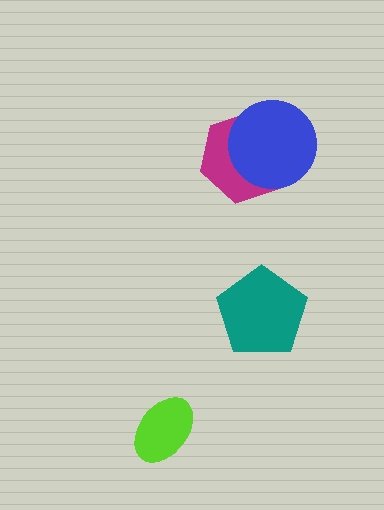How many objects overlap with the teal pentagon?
0 objects overlap with the teal pentagon.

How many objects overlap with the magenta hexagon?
1 object overlaps with the magenta hexagon.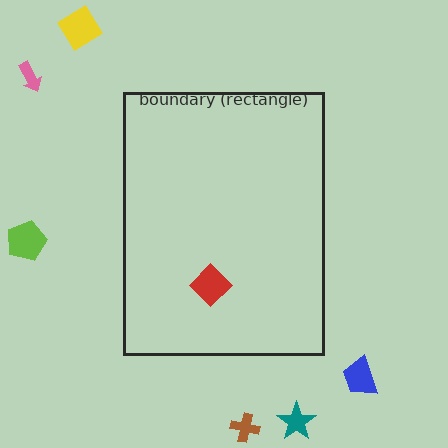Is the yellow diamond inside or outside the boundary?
Outside.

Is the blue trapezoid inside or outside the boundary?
Outside.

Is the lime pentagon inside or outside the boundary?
Outside.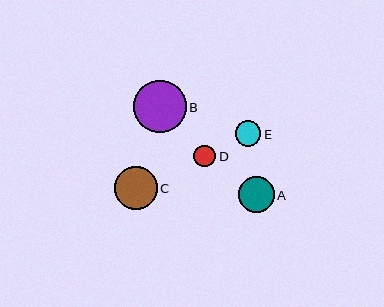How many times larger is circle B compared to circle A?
Circle B is approximately 1.5 times the size of circle A.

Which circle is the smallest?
Circle D is the smallest with a size of approximately 22 pixels.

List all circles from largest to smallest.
From largest to smallest: B, C, A, E, D.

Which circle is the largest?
Circle B is the largest with a size of approximately 53 pixels.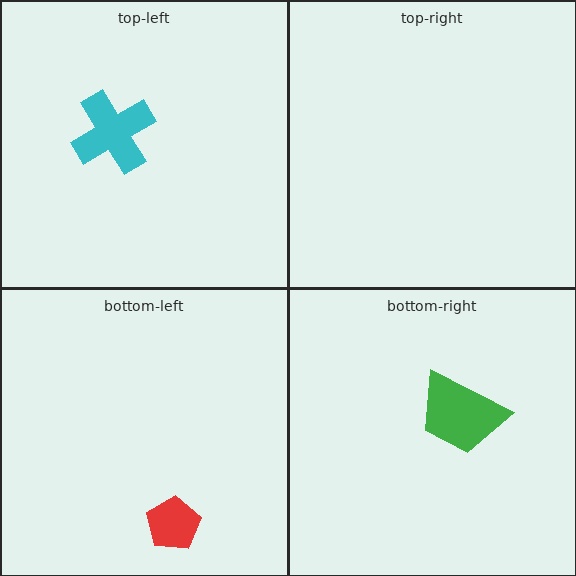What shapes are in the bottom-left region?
The red pentagon.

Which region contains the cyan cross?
The top-left region.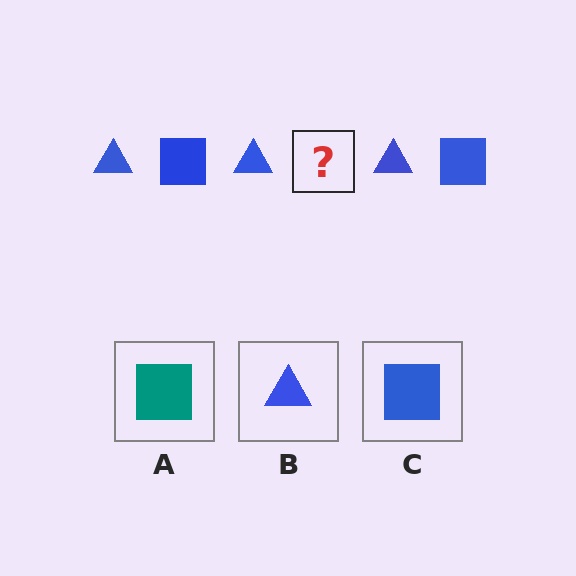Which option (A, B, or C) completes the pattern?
C.